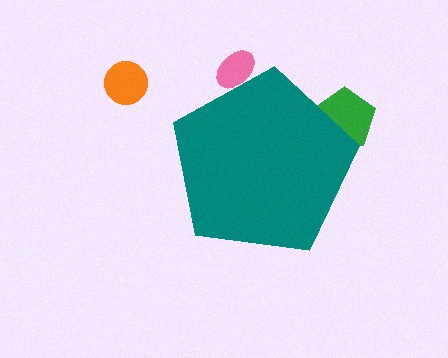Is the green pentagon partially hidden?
Yes, the green pentagon is partially hidden behind the teal pentagon.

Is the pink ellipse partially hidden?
Yes, the pink ellipse is partially hidden behind the teal pentagon.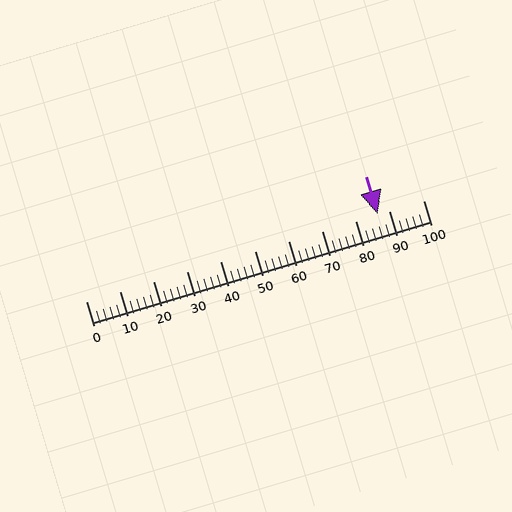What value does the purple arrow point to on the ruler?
The purple arrow points to approximately 86.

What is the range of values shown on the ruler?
The ruler shows values from 0 to 100.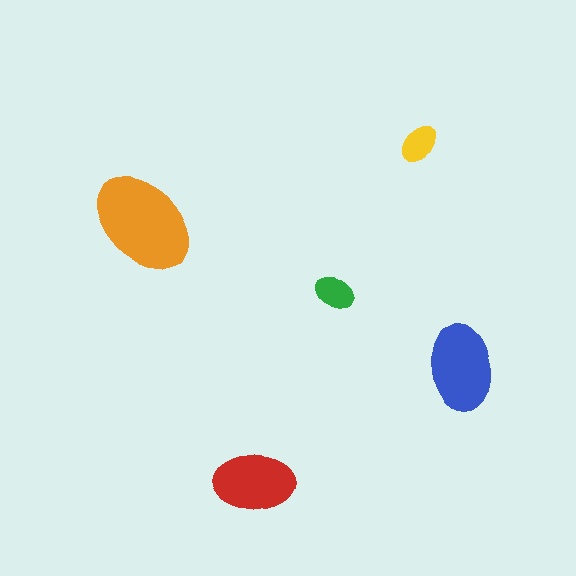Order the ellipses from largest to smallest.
the orange one, the blue one, the red one, the green one, the yellow one.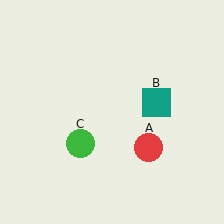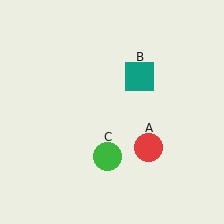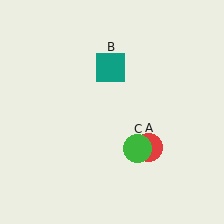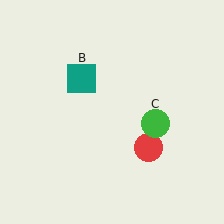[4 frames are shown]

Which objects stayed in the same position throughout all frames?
Red circle (object A) remained stationary.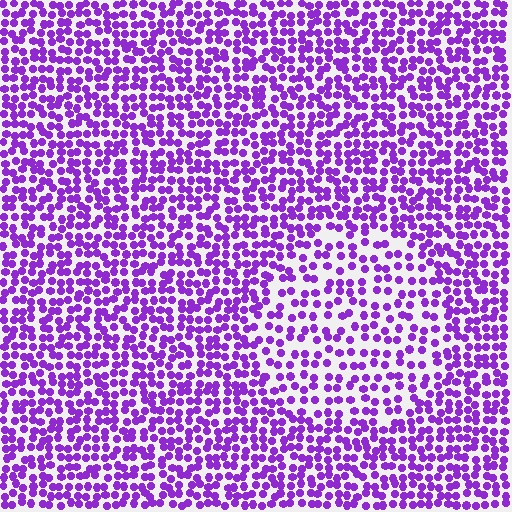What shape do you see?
I see a circle.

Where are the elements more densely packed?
The elements are more densely packed outside the circle boundary.